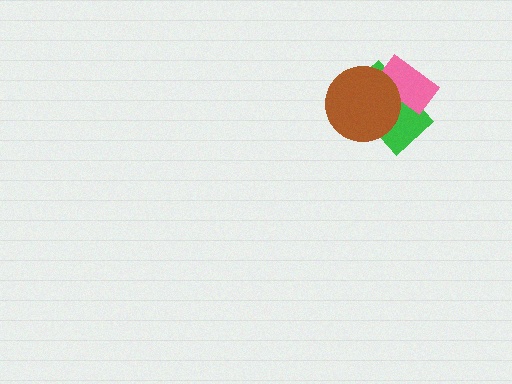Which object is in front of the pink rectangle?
The brown circle is in front of the pink rectangle.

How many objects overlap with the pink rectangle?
2 objects overlap with the pink rectangle.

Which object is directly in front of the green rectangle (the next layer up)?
The pink rectangle is directly in front of the green rectangle.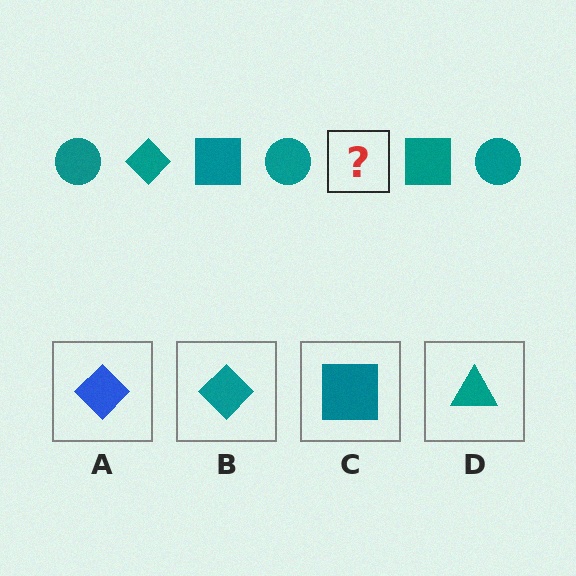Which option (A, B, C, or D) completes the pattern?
B.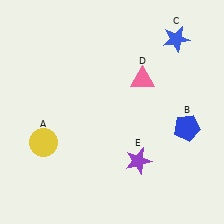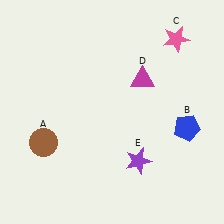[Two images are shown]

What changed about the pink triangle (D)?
In Image 1, D is pink. In Image 2, it changed to magenta.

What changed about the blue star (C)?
In Image 1, C is blue. In Image 2, it changed to pink.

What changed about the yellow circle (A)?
In Image 1, A is yellow. In Image 2, it changed to brown.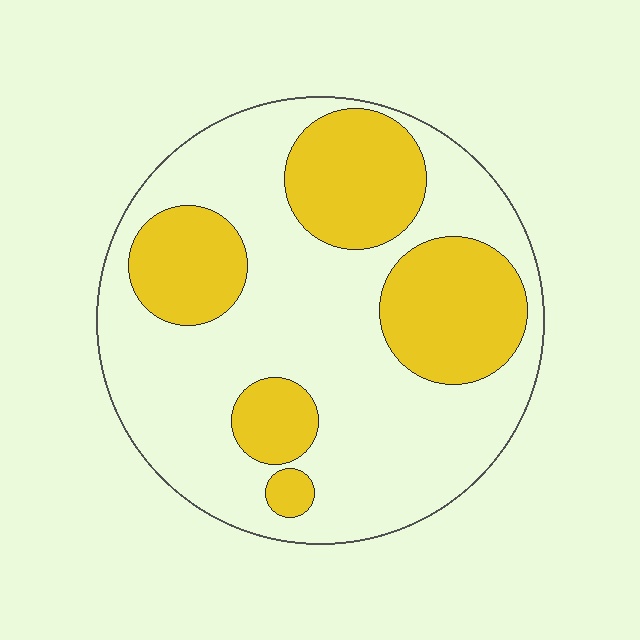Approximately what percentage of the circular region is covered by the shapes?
Approximately 35%.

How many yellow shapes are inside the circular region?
5.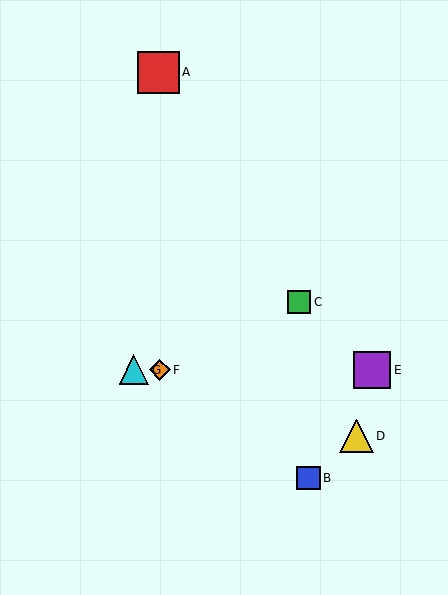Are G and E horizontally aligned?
Yes, both are at y≈370.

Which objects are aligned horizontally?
Objects E, F, G are aligned horizontally.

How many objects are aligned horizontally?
3 objects (E, F, G) are aligned horizontally.